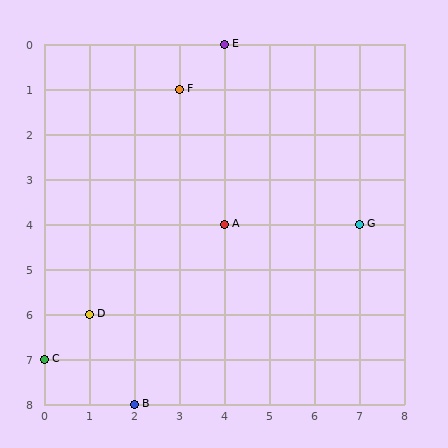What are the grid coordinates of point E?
Point E is at grid coordinates (4, 0).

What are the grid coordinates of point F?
Point F is at grid coordinates (3, 1).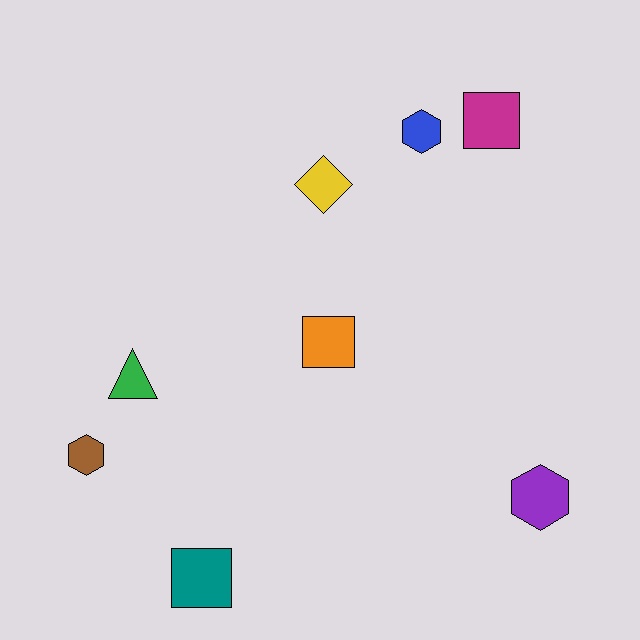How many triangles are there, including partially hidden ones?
There is 1 triangle.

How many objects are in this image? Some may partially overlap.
There are 8 objects.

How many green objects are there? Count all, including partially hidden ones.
There is 1 green object.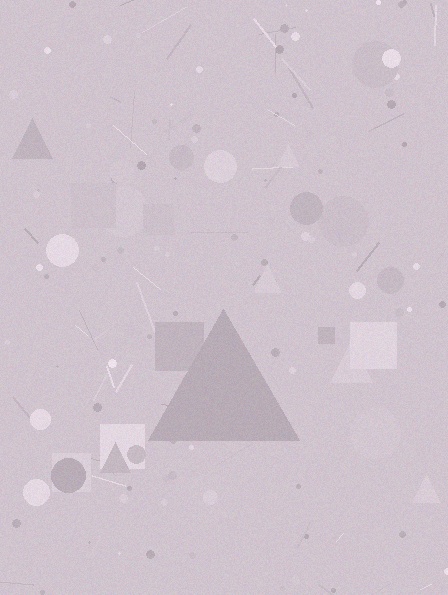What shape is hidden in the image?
A triangle is hidden in the image.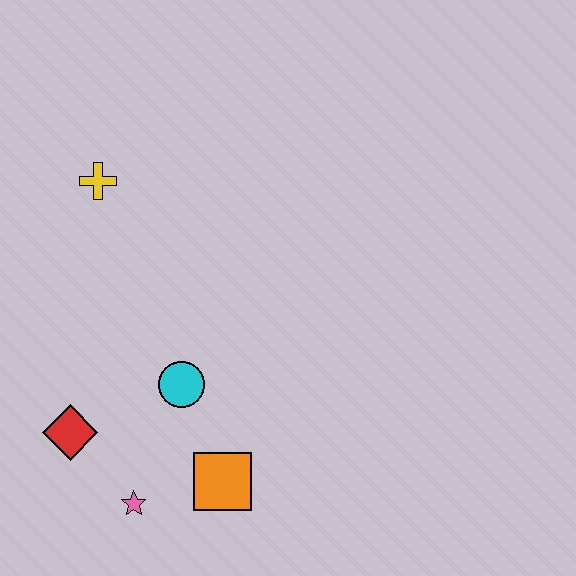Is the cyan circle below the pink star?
No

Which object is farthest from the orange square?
The yellow cross is farthest from the orange square.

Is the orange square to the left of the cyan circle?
No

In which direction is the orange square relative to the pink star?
The orange square is to the right of the pink star.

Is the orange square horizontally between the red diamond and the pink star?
No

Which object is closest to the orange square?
The pink star is closest to the orange square.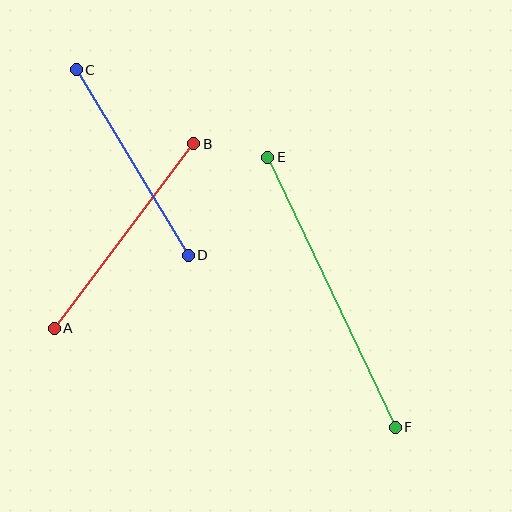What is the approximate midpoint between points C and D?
The midpoint is at approximately (132, 162) pixels.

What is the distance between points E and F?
The distance is approximately 298 pixels.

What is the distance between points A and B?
The distance is approximately 231 pixels.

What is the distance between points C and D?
The distance is approximately 217 pixels.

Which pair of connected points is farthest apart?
Points E and F are farthest apart.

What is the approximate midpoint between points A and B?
The midpoint is at approximately (124, 236) pixels.